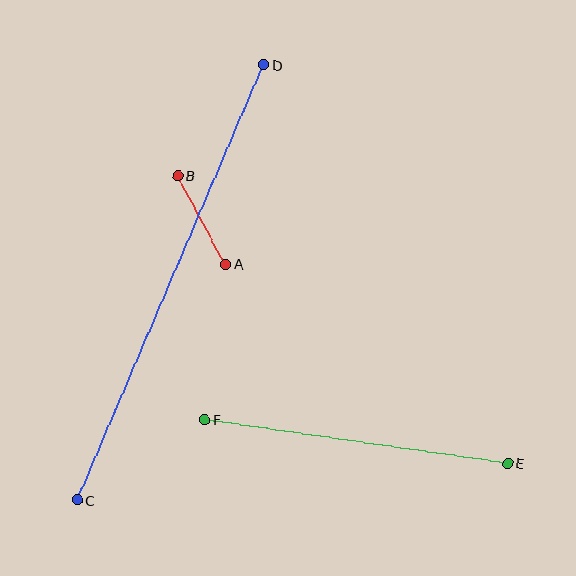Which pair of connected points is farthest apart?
Points C and D are farthest apart.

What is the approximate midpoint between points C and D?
The midpoint is at approximately (171, 283) pixels.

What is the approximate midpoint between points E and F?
The midpoint is at approximately (356, 441) pixels.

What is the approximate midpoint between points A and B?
The midpoint is at approximately (202, 220) pixels.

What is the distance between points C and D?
The distance is approximately 474 pixels.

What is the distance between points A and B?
The distance is approximately 101 pixels.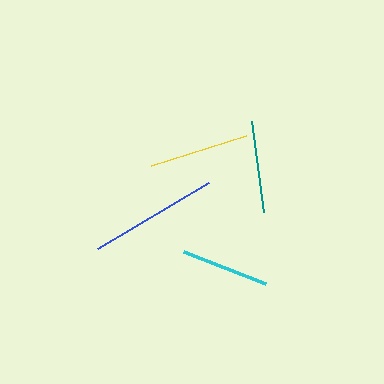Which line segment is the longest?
The blue line is the longest at approximately 129 pixels.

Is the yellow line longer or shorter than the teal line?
The yellow line is longer than the teal line.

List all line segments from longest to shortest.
From longest to shortest: blue, yellow, teal, cyan.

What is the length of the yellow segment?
The yellow segment is approximately 100 pixels long.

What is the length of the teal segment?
The teal segment is approximately 92 pixels long.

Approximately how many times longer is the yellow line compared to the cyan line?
The yellow line is approximately 1.1 times the length of the cyan line.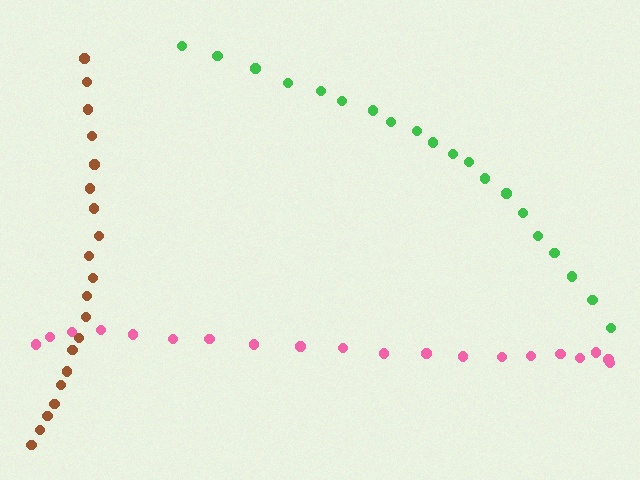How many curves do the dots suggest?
There are 3 distinct paths.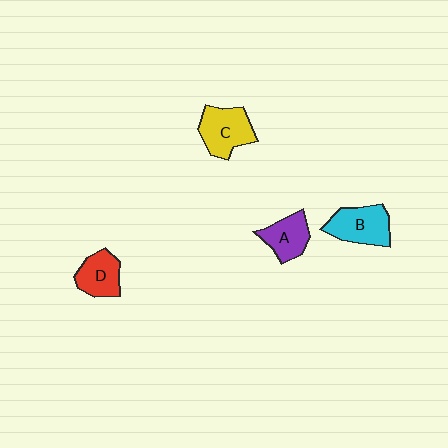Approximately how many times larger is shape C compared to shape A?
Approximately 1.3 times.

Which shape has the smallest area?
Shape A (purple).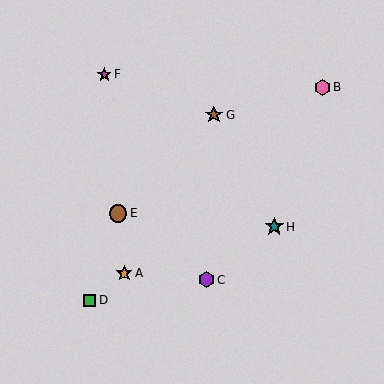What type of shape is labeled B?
Shape B is a pink hexagon.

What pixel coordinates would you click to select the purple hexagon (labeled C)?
Click at (207, 280) to select the purple hexagon C.